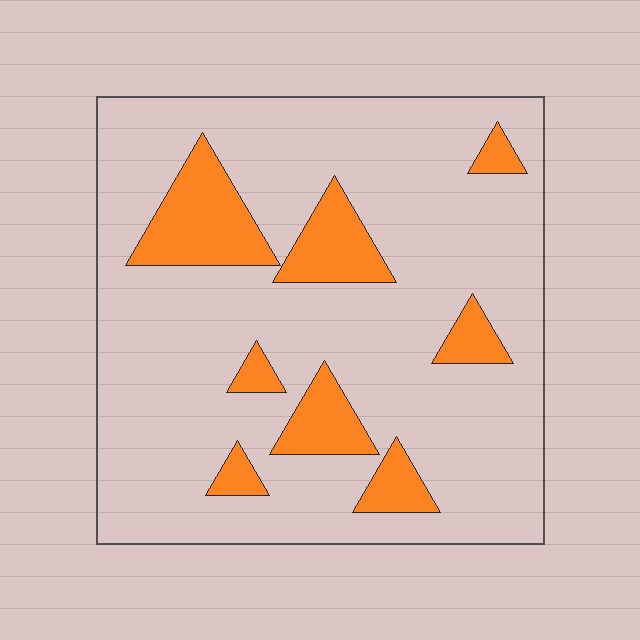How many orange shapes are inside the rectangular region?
8.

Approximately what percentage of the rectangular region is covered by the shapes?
Approximately 15%.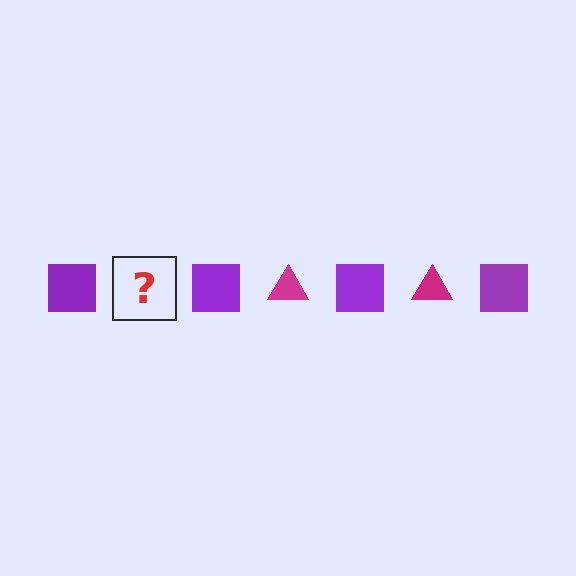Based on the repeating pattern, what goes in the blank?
The blank should be a magenta triangle.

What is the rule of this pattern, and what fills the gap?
The rule is that the pattern alternates between purple square and magenta triangle. The gap should be filled with a magenta triangle.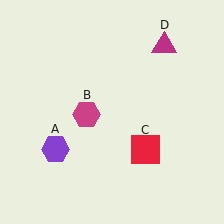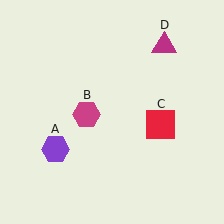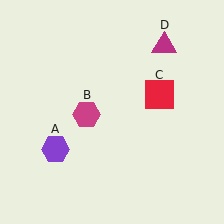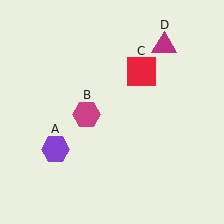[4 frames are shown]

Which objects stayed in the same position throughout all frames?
Purple hexagon (object A) and magenta hexagon (object B) and magenta triangle (object D) remained stationary.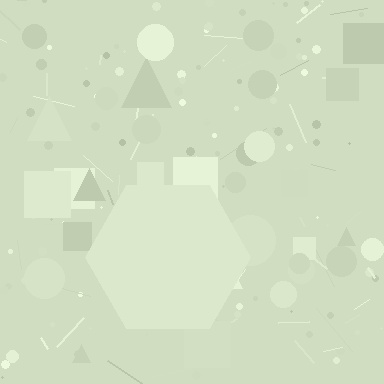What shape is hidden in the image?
A hexagon is hidden in the image.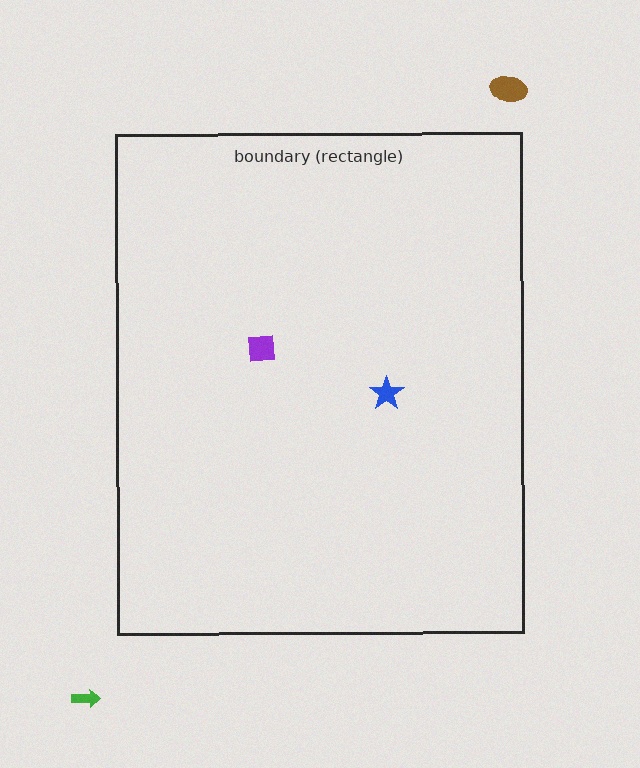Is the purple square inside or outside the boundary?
Inside.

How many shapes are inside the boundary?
2 inside, 2 outside.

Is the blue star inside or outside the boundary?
Inside.